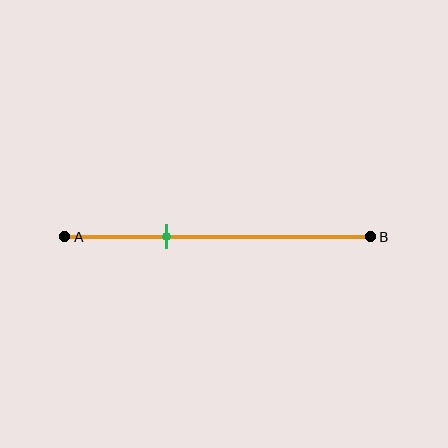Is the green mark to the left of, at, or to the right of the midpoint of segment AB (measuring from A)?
The green mark is to the left of the midpoint of segment AB.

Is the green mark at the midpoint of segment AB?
No, the mark is at about 35% from A, not at the 50% midpoint.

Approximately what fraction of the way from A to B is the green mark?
The green mark is approximately 35% of the way from A to B.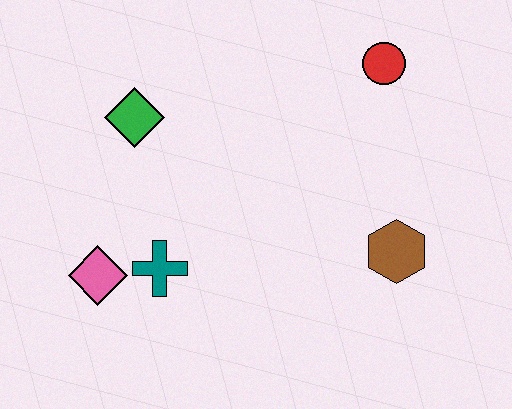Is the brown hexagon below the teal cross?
No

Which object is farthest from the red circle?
The pink diamond is farthest from the red circle.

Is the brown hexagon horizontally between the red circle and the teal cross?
No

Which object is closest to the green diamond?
The teal cross is closest to the green diamond.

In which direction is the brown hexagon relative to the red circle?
The brown hexagon is below the red circle.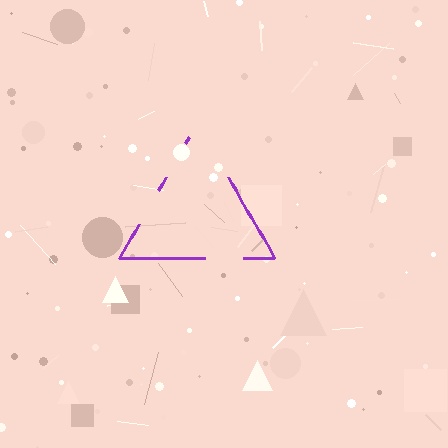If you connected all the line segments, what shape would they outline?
They would outline a triangle.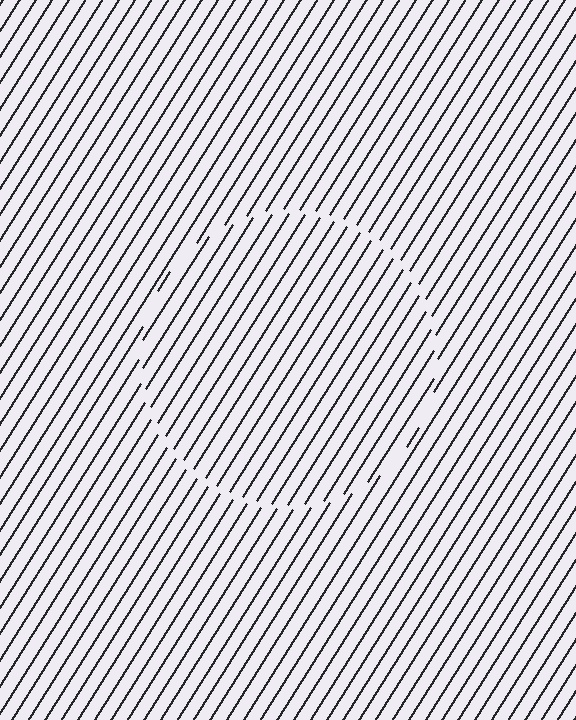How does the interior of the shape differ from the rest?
The interior of the shape contains the same grating, shifted by half a period — the contour is defined by the phase discontinuity where line-ends from the inner and outer gratings abut.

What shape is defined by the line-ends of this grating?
An illusory circle. The interior of the shape contains the same grating, shifted by half a period — the contour is defined by the phase discontinuity where line-ends from the inner and outer gratings abut.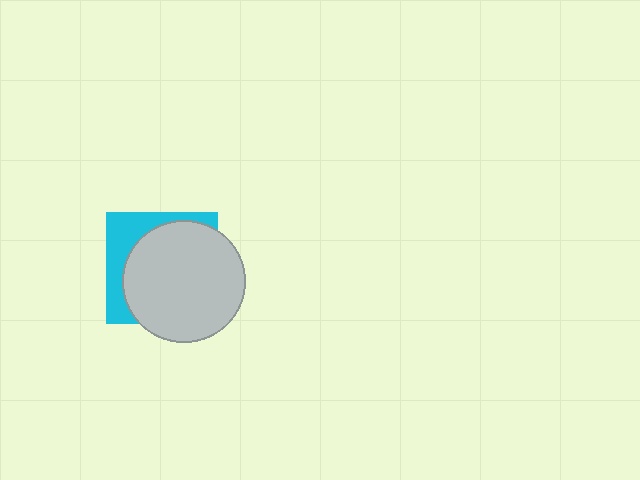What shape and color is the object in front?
The object in front is a light gray circle.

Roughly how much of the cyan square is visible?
A small part of it is visible (roughly 30%).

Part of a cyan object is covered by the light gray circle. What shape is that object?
It is a square.